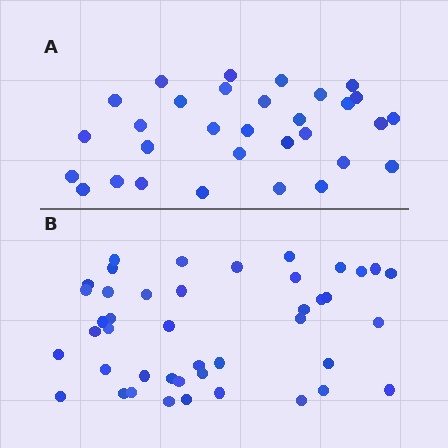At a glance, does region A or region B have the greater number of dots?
Region B (the bottom region) has more dots.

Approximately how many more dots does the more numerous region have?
Region B has roughly 12 or so more dots than region A.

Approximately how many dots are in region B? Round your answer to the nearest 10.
About 40 dots. (The exact count is 43, which rounds to 40.)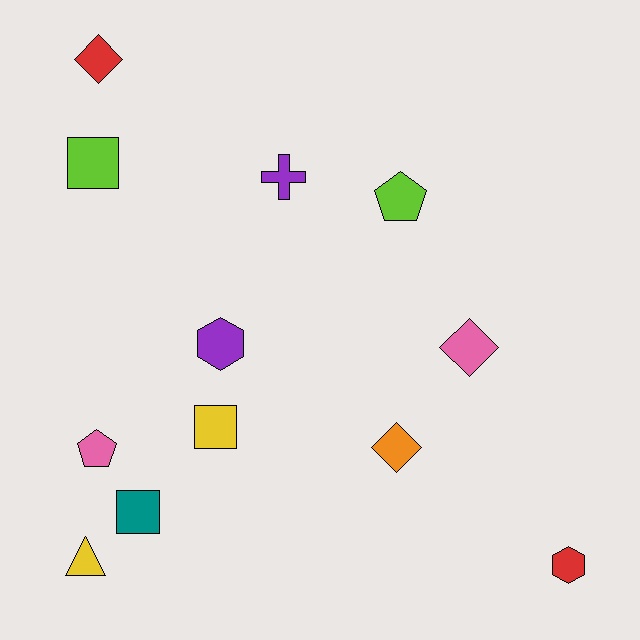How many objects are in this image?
There are 12 objects.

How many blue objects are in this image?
There are no blue objects.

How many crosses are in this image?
There is 1 cross.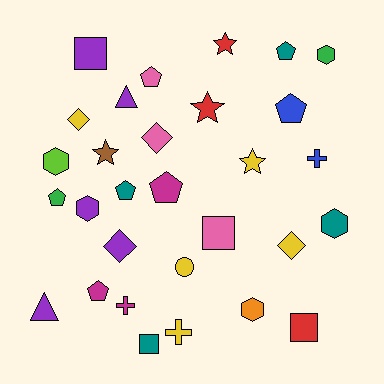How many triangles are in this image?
There are 2 triangles.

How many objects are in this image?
There are 30 objects.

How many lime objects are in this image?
There is 1 lime object.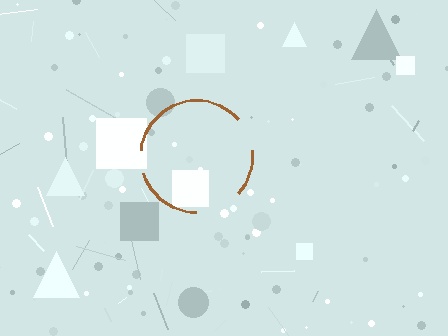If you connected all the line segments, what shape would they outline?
They would outline a circle.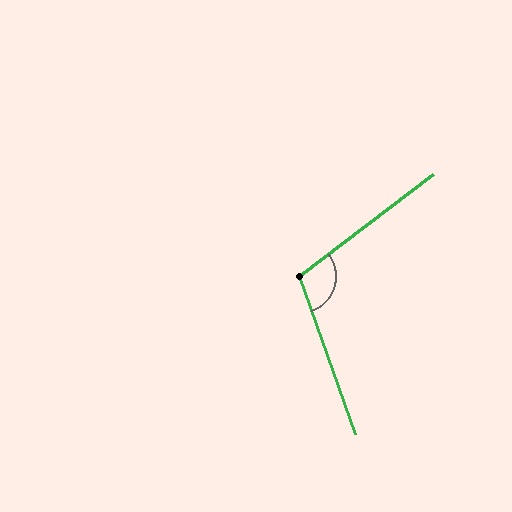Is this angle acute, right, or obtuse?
It is obtuse.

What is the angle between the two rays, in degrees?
Approximately 108 degrees.